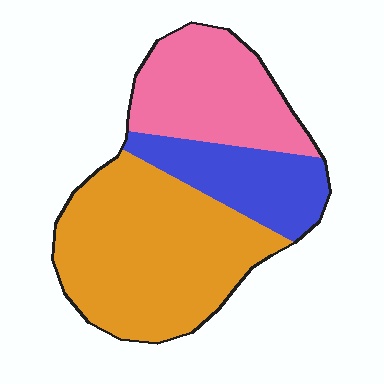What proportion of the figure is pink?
Pink covers roughly 30% of the figure.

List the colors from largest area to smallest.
From largest to smallest: orange, pink, blue.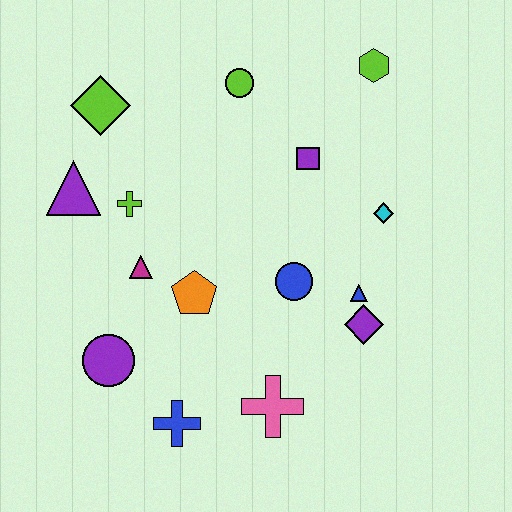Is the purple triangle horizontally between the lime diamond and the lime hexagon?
No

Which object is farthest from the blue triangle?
The lime diamond is farthest from the blue triangle.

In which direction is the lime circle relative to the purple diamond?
The lime circle is above the purple diamond.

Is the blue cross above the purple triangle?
No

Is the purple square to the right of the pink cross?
Yes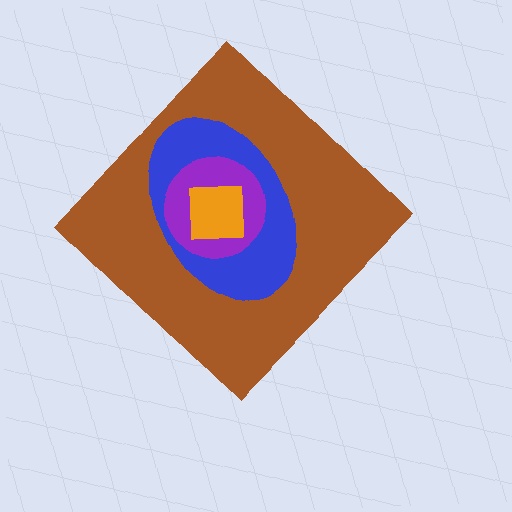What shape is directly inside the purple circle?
The orange square.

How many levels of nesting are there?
4.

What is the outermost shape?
The brown diamond.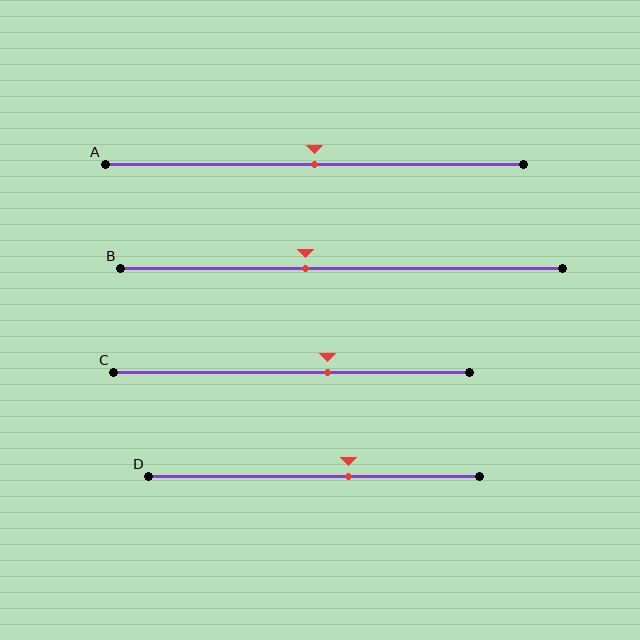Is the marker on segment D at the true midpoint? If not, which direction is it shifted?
No, the marker on segment D is shifted to the right by about 10% of the segment length.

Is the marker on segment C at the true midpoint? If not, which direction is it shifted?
No, the marker on segment C is shifted to the right by about 10% of the segment length.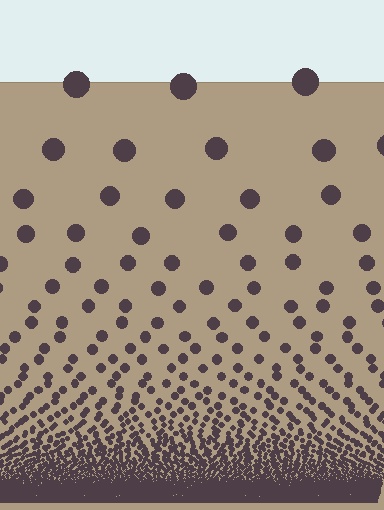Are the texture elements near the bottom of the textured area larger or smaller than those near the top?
Smaller. The gradient is inverted — elements near the bottom are smaller and denser.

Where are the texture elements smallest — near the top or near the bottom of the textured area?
Near the bottom.